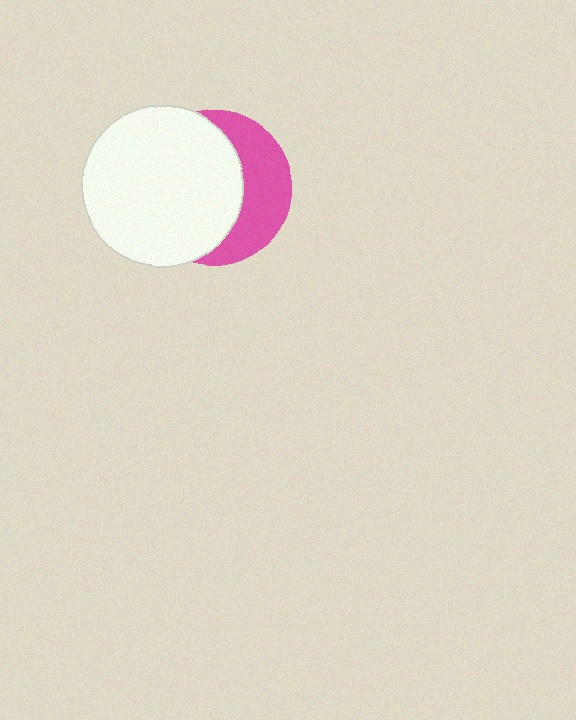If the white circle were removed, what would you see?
You would see the complete pink circle.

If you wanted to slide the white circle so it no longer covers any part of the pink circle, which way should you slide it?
Slide it left — that is the most direct way to separate the two shapes.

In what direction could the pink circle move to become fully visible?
The pink circle could move right. That would shift it out from behind the white circle entirely.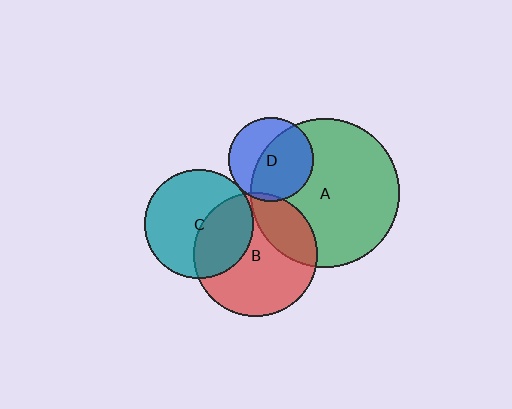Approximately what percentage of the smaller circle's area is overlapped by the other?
Approximately 60%.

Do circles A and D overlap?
Yes.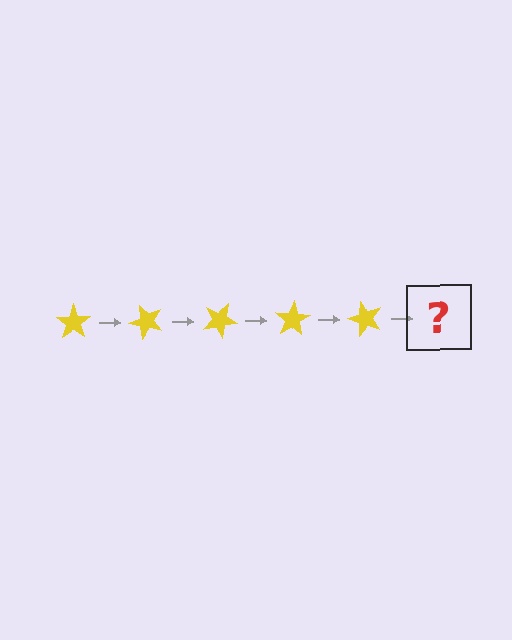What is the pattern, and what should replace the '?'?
The pattern is that the star rotates 50 degrees each step. The '?' should be a yellow star rotated 250 degrees.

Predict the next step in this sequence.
The next step is a yellow star rotated 250 degrees.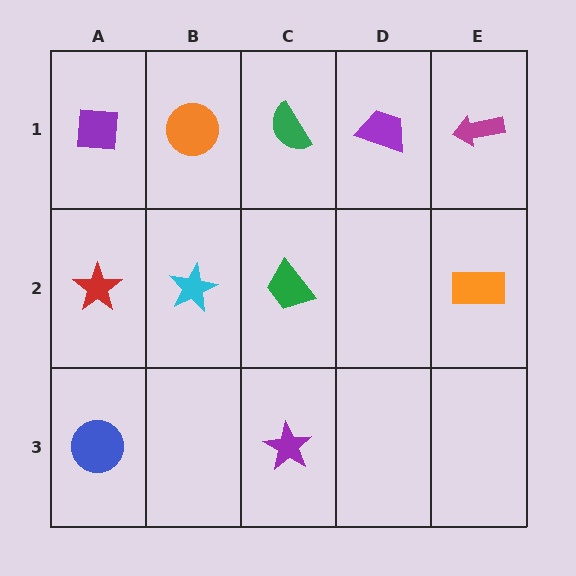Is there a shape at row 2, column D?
No, that cell is empty.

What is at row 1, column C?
A green semicircle.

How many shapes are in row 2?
4 shapes.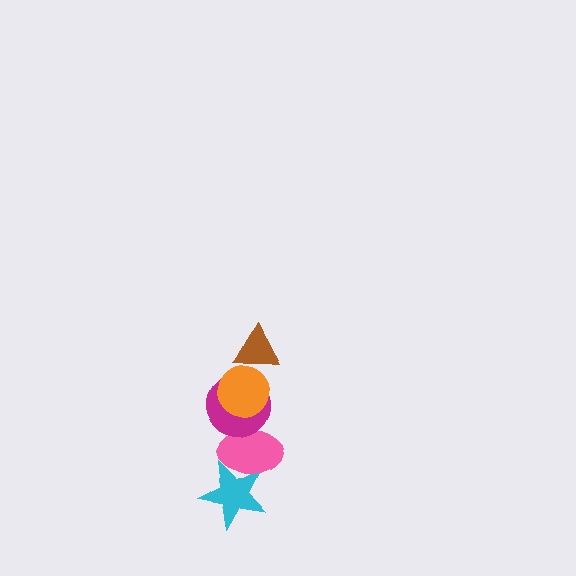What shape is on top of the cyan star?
The pink ellipse is on top of the cyan star.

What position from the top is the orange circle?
The orange circle is 2nd from the top.